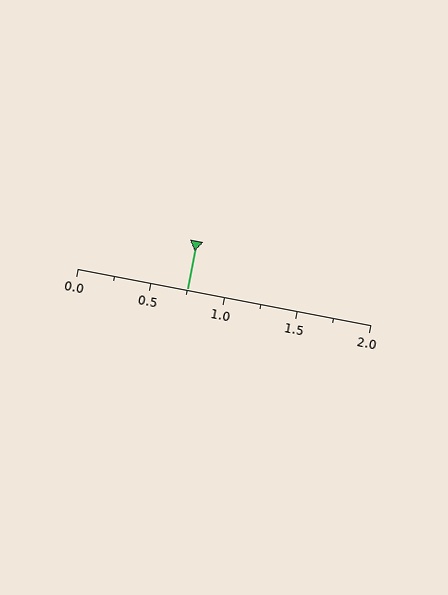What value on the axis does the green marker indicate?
The marker indicates approximately 0.75.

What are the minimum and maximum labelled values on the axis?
The axis runs from 0.0 to 2.0.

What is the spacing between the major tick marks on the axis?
The major ticks are spaced 0.5 apart.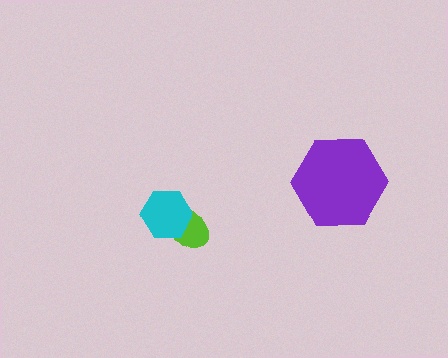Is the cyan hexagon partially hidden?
No, no other shape covers it.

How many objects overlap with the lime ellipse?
1 object overlaps with the lime ellipse.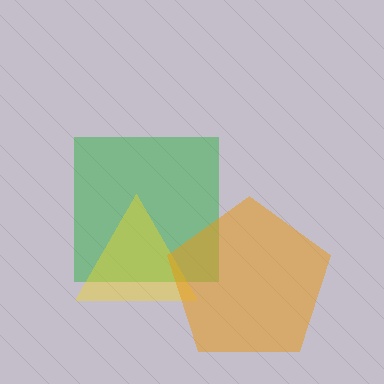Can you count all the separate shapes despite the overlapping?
Yes, there are 3 separate shapes.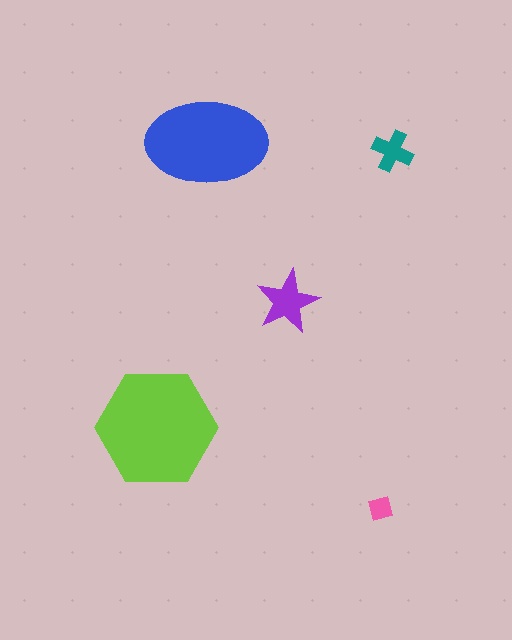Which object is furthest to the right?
The teal cross is rightmost.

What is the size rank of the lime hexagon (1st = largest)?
1st.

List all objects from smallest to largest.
The pink square, the teal cross, the purple star, the blue ellipse, the lime hexagon.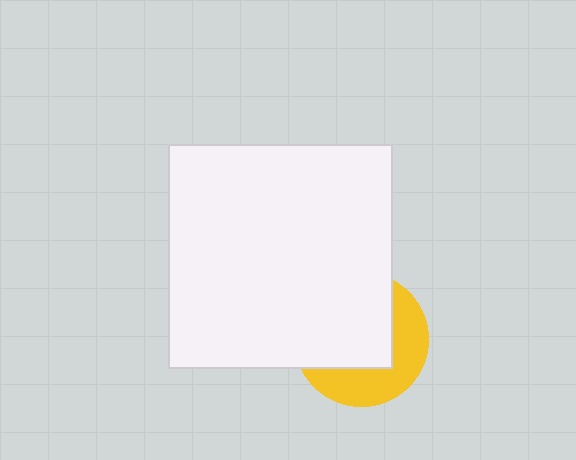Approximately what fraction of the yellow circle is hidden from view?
Roughly 60% of the yellow circle is hidden behind the white square.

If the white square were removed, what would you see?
You would see the complete yellow circle.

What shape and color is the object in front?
The object in front is a white square.